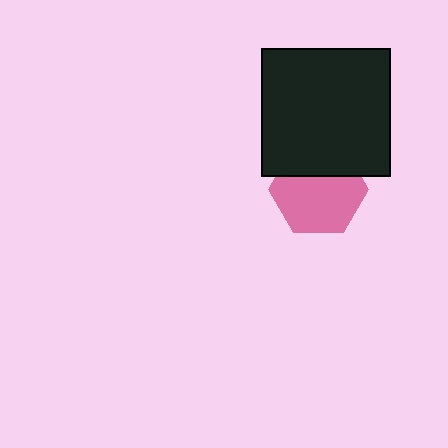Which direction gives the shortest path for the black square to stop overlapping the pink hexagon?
Moving up gives the shortest separation.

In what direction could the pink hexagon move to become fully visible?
The pink hexagon could move down. That would shift it out from behind the black square entirely.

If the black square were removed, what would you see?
You would see the complete pink hexagon.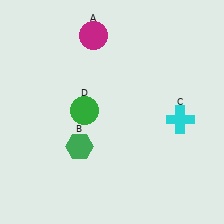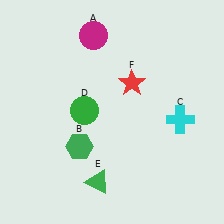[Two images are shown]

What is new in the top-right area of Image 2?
A red star (F) was added in the top-right area of Image 2.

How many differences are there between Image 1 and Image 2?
There are 2 differences between the two images.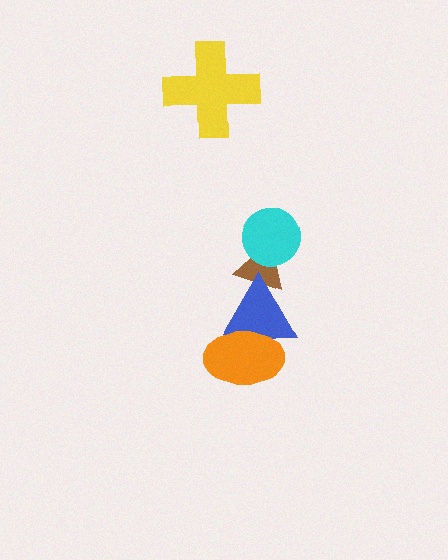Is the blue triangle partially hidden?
Yes, it is partially covered by another shape.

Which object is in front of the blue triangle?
The orange ellipse is in front of the blue triangle.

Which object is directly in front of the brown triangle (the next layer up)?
The blue triangle is directly in front of the brown triangle.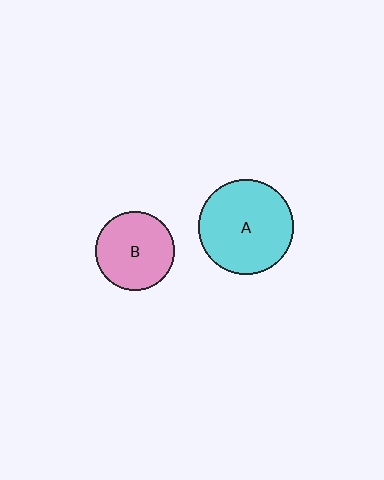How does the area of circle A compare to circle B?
Approximately 1.4 times.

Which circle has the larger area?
Circle A (cyan).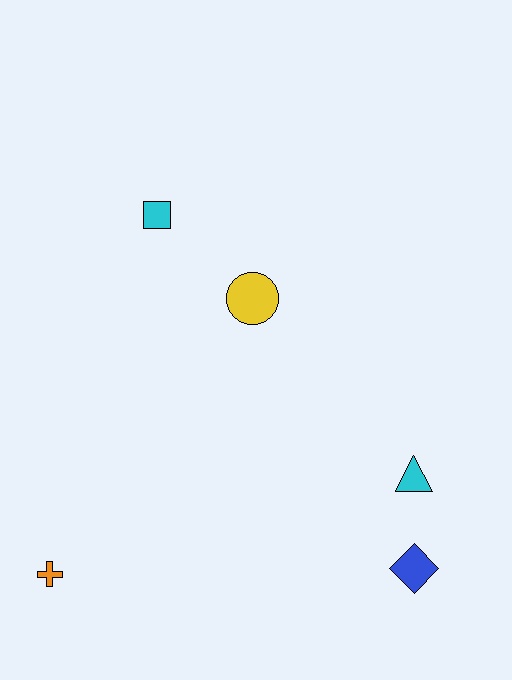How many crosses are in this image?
There is 1 cross.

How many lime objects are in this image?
There are no lime objects.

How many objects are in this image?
There are 5 objects.